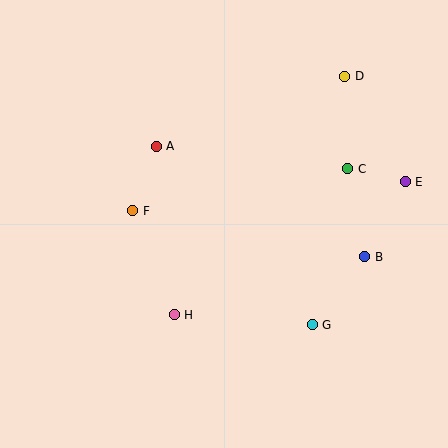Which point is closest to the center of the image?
Point F at (133, 211) is closest to the center.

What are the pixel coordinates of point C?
Point C is at (348, 169).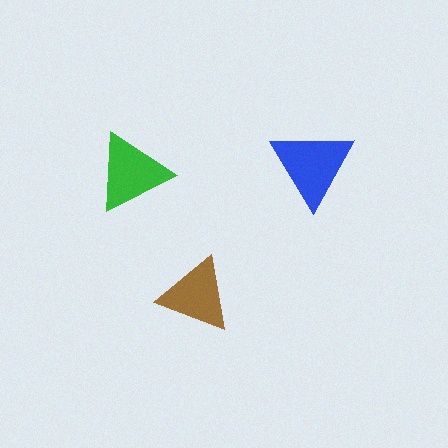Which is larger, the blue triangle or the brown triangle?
The blue one.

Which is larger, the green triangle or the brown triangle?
The green one.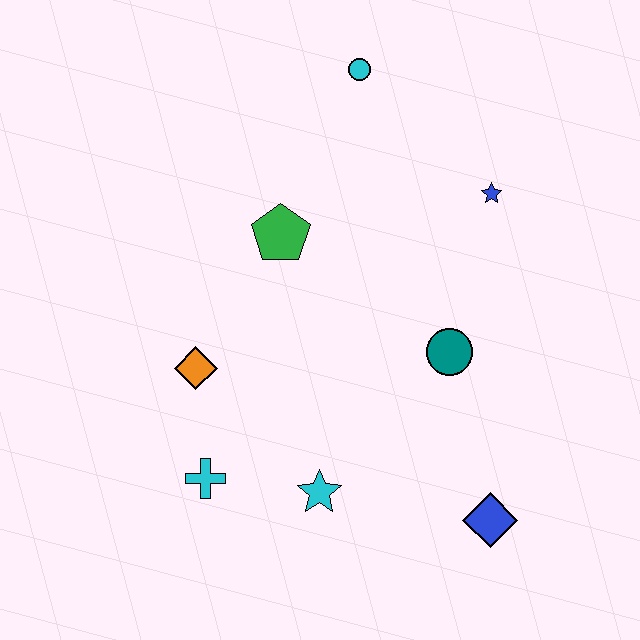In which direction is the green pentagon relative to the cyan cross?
The green pentagon is above the cyan cross.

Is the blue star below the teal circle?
No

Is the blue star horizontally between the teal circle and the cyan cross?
No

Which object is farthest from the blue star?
The cyan cross is farthest from the blue star.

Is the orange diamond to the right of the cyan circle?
No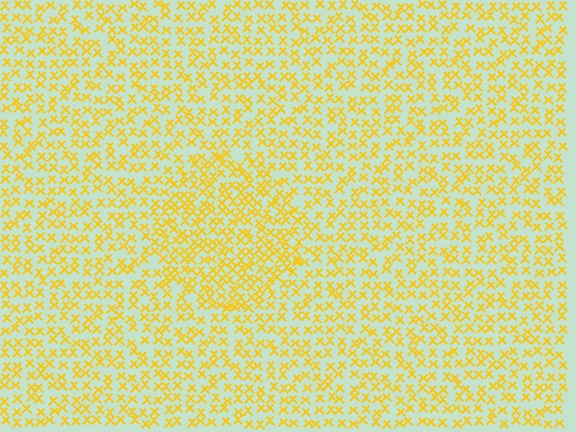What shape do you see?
I see a circle.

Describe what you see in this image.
The image contains small yellow elements arranged at two different densities. A circle-shaped region is visible where the elements are more densely packed than the surrounding area.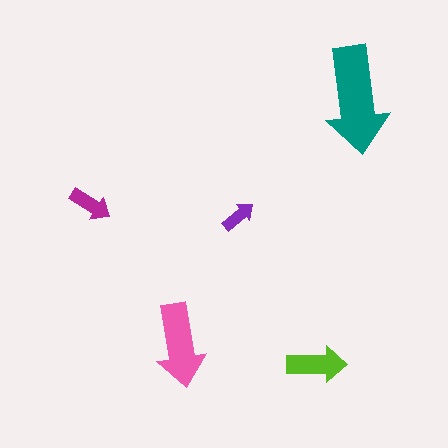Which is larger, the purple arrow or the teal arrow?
The teal one.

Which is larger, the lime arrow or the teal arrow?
The teal one.